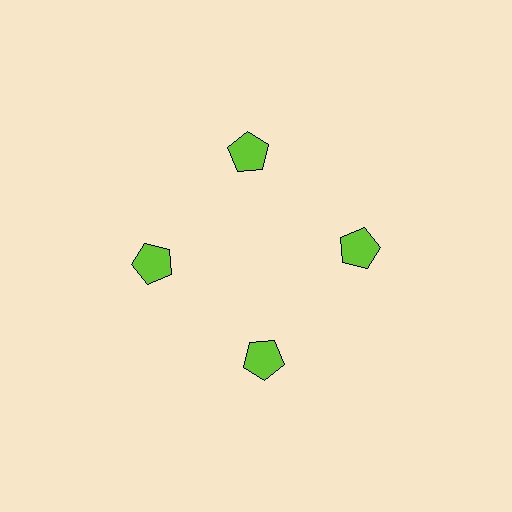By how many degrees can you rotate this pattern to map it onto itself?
The pattern maps onto itself every 90 degrees of rotation.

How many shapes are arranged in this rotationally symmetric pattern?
There are 4 shapes, arranged in 4 groups of 1.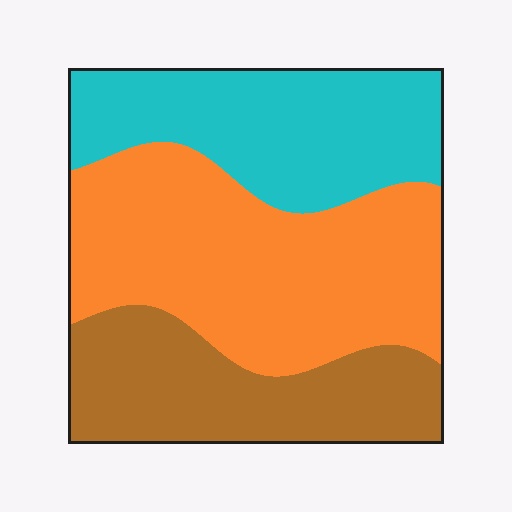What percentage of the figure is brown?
Brown takes up about one quarter (1/4) of the figure.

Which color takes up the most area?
Orange, at roughly 45%.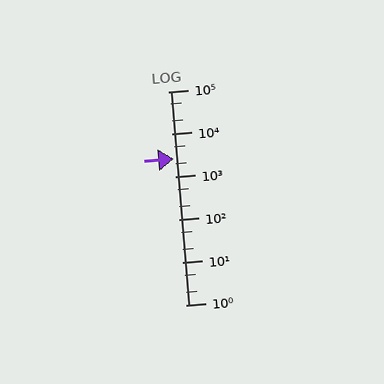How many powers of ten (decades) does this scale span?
The scale spans 5 decades, from 1 to 100000.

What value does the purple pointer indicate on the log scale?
The pointer indicates approximately 2600.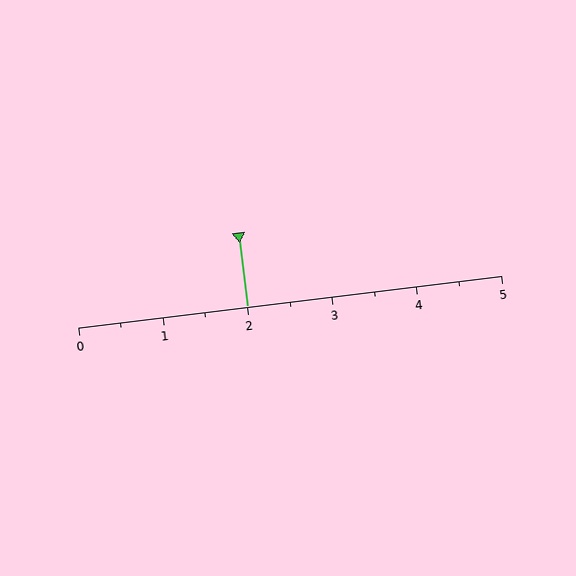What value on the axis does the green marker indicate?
The marker indicates approximately 2.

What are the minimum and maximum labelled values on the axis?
The axis runs from 0 to 5.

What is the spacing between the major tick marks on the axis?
The major ticks are spaced 1 apart.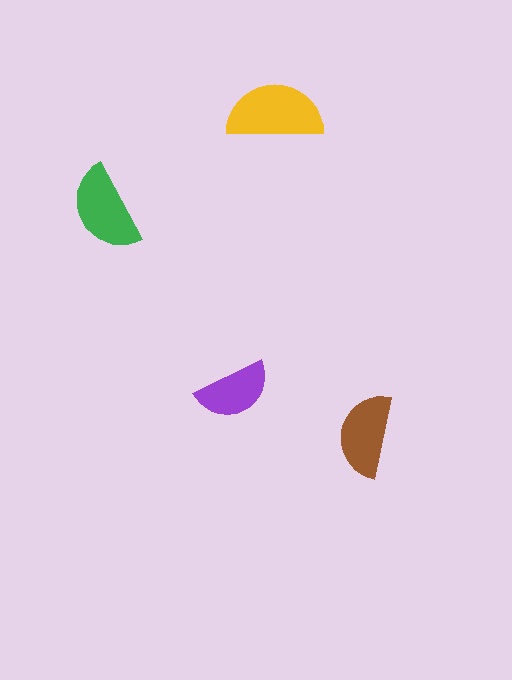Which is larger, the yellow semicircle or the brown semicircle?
The yellow one.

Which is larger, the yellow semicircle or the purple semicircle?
The yellow one.